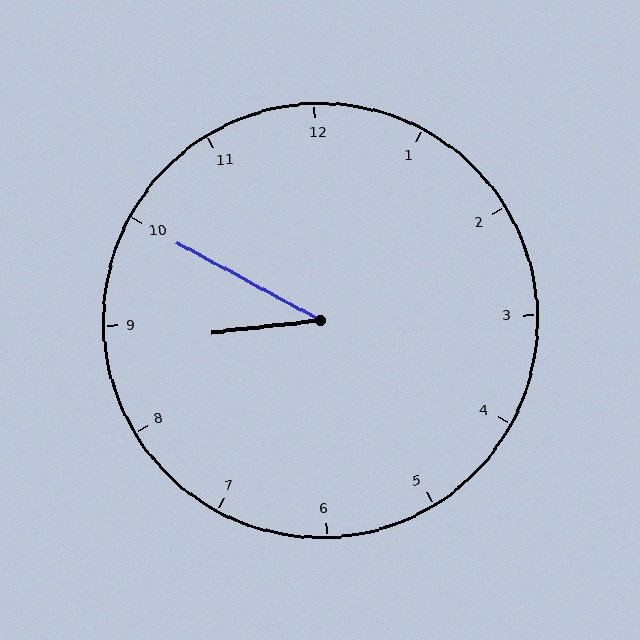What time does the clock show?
8:50.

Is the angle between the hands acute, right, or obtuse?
It is acute.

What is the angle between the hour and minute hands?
Approximately 35 degrees.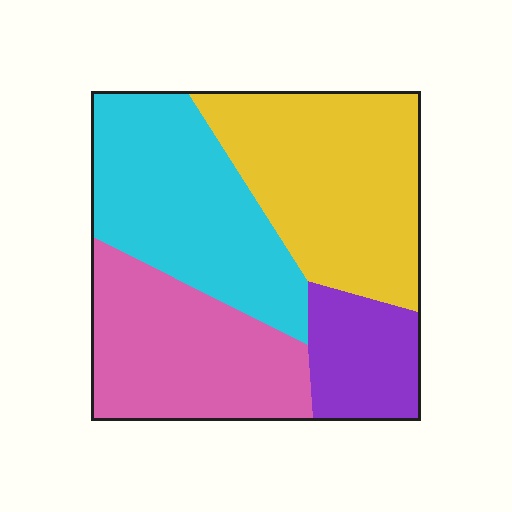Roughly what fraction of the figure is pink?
Pink takes up about one quarter (1/4) of the figure.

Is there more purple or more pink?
Pink.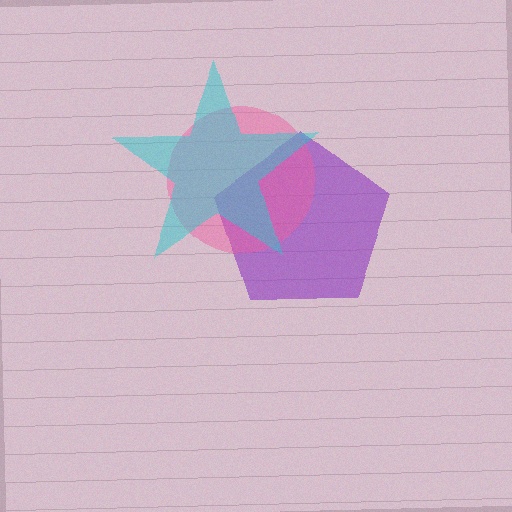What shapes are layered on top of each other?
The layered shapes are: a purple pentagon, a pink circle, a cyan star.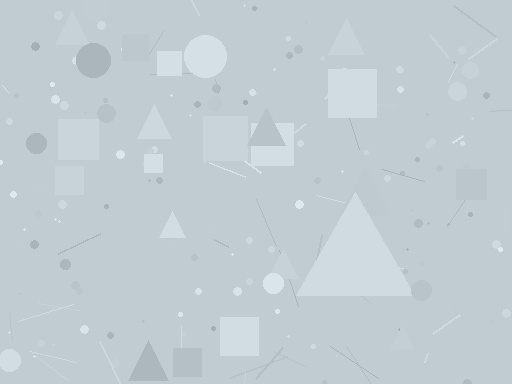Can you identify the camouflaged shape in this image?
The camouflaged shape is a triangle.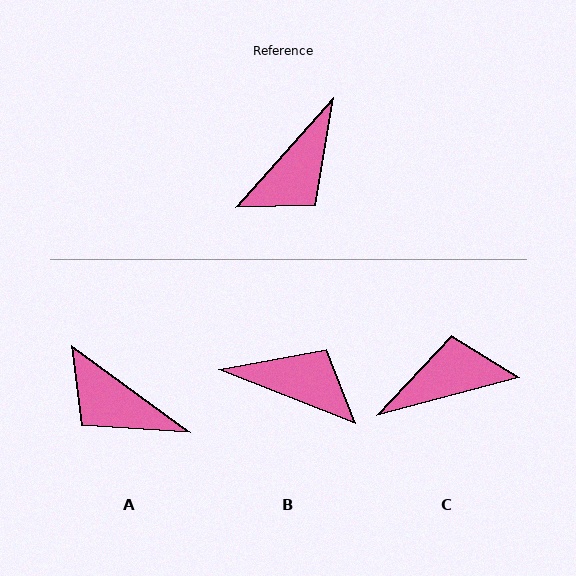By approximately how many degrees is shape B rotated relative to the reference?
Approximately 110 degrees counter-clockwise.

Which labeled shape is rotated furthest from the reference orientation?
C, about 147 degrees away.